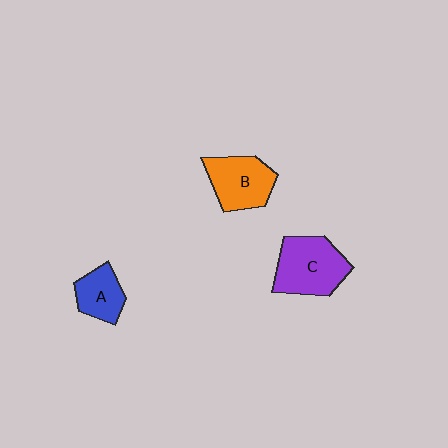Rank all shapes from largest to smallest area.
From largest to smallest: C (purple), B (orange), A (blue).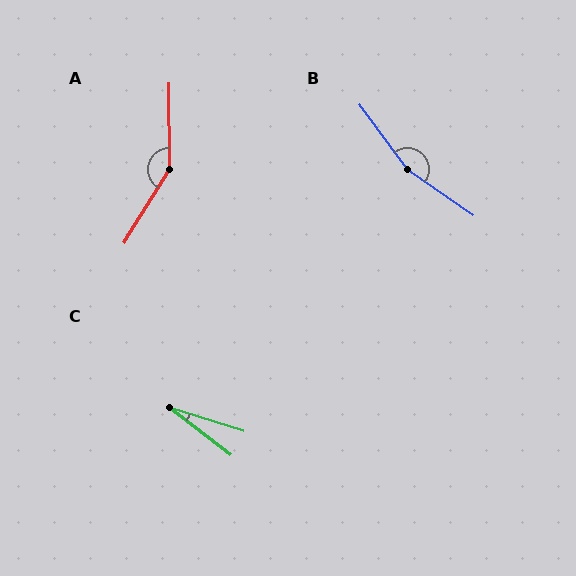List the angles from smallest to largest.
C (20°), A (148°), B (161°).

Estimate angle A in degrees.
Approximately 148 degrees.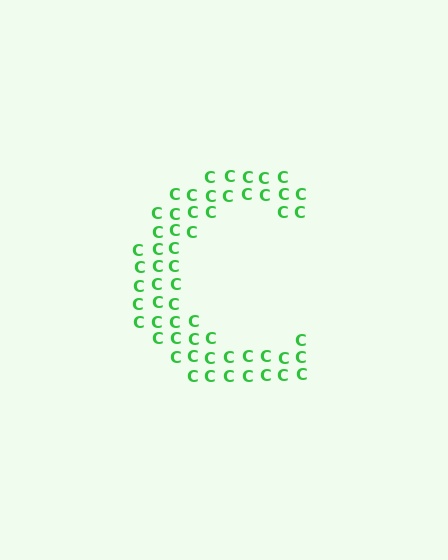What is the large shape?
The large shape is the letter C.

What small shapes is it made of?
It is made of small letter C's.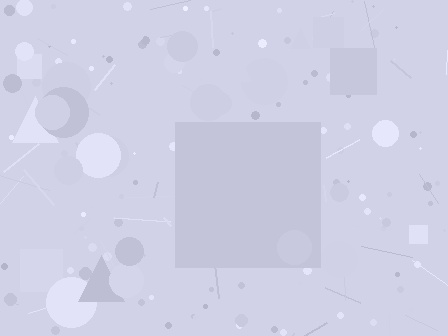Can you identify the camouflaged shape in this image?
The camouflaged shape is a square.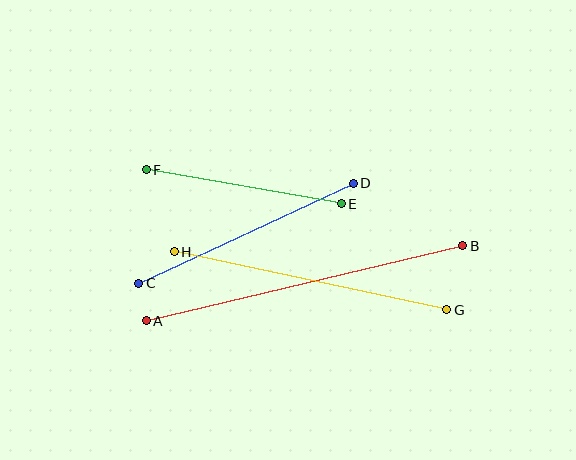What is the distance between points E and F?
The distance is approximately 198 pixels.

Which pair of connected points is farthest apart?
Points A and B are farthest apart.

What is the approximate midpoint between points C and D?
The midpoint is at approximately (246, 233) pixels.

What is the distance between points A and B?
The distance is approximately 325 pixels.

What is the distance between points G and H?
The distance is approximately 279 pixels.